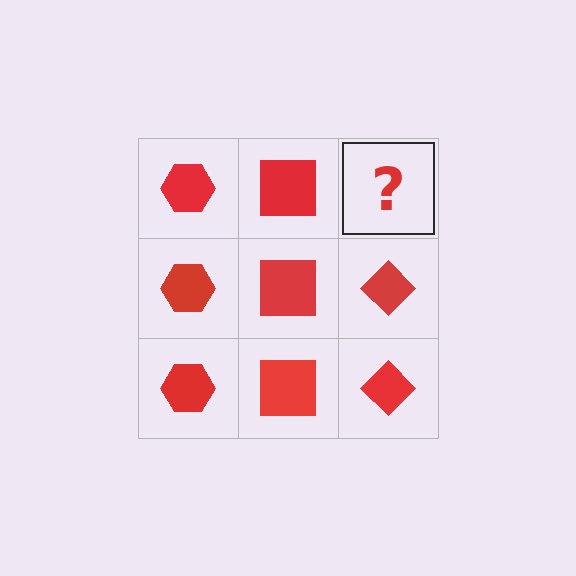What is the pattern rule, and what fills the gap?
The rule is that each column has a consistent shape. The gap should be filled with a red diamond.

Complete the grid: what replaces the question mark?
The question mark should be replaced with a red diamond.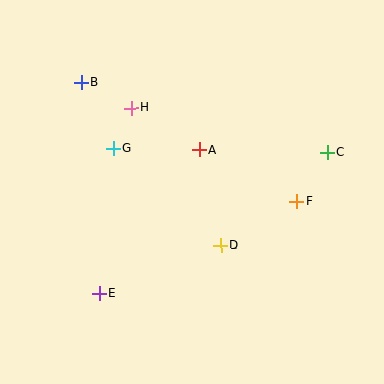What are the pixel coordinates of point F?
Point F is at (297, 201).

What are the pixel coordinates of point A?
Point A is at (199, 150).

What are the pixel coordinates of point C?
Point C is at (327, 152).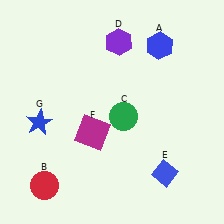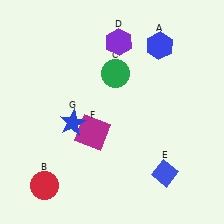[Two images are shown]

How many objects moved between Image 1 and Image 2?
2 objects moved between the two images.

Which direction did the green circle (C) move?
The green circle (C) moved up.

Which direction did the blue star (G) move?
The blue star (G) moved right.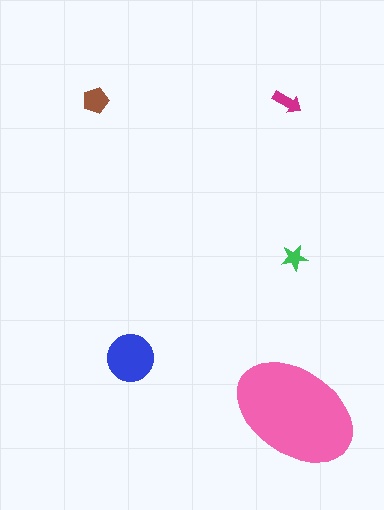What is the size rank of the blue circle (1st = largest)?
2nd.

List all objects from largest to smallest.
The pink ellipse, the blue circle, the brown pentagon, the magenta arrow, the green star.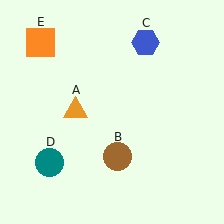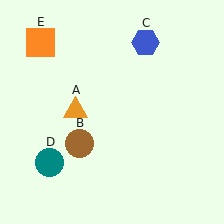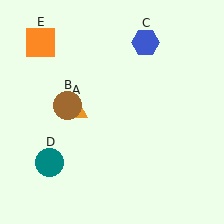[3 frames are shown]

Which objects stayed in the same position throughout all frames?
Orange triangle (object A) and blue hexagon (object C) and teal circle (object D) and orange square (object E) remained stationary.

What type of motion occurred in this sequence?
The brown circle (object B) rotated clockwise around the center of the scene.